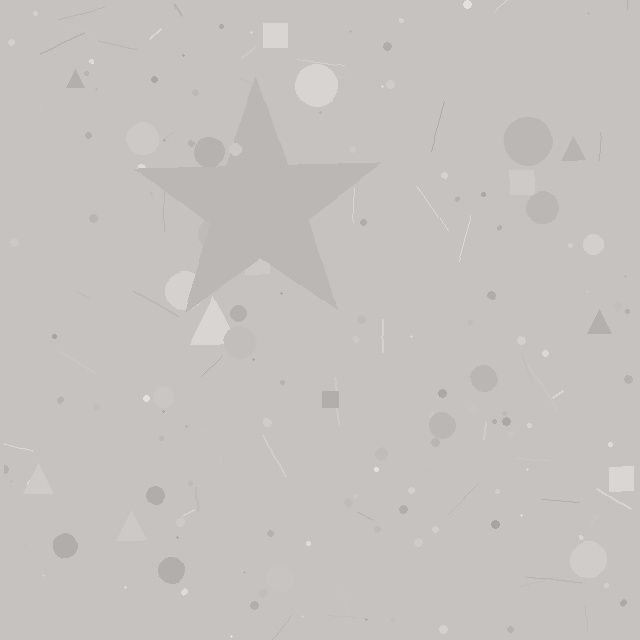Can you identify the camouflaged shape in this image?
The camouflaged shape is a star.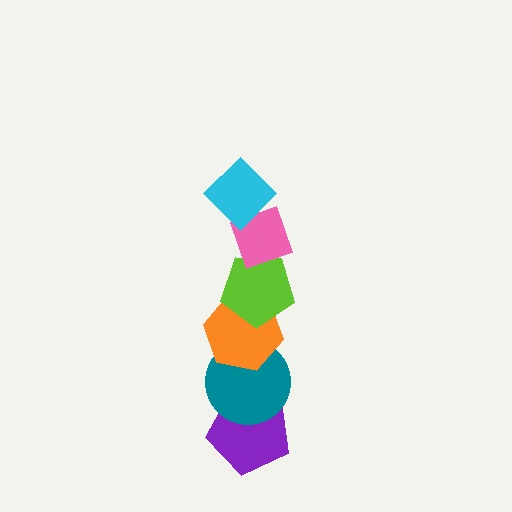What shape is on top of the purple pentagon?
The teal circle is on top of the purple pentagon.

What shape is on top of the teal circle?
The orange hexagon is on top of the teal circle.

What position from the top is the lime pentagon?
The lime pentagon is 3rd from the top.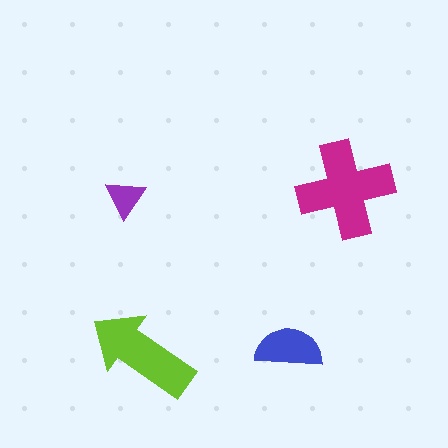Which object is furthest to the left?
The purple triangle is leftmost.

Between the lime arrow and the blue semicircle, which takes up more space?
The lime arrow.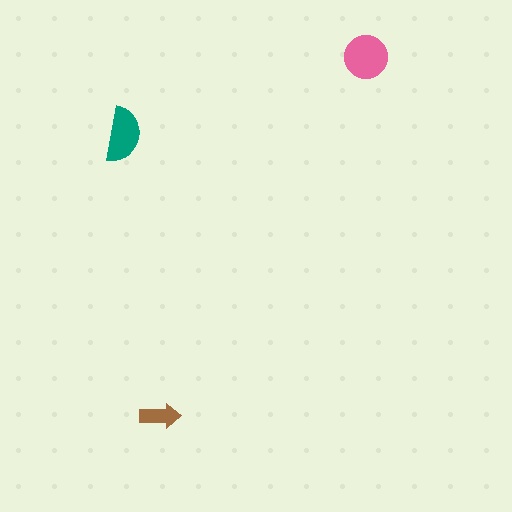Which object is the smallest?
The brown arrow.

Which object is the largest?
The pink circle.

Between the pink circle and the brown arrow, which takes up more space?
The pink circle.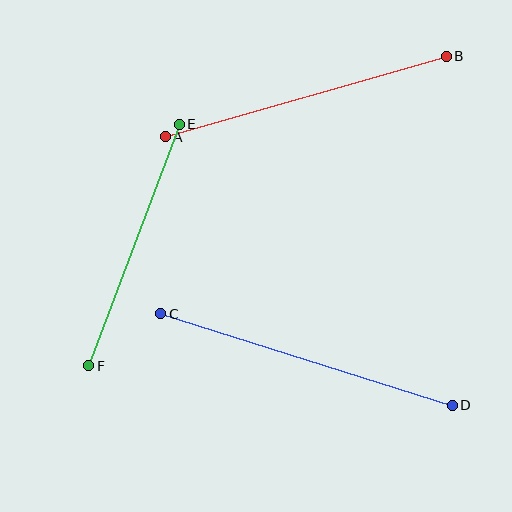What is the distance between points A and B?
The distance is approximately 292 pixels.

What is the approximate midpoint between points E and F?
The midpoint is at approximately (134, 245) pixels.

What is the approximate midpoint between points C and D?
The midpoint is at approximately (307, 359) pixels.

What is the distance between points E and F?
The distance is approximately 258 pixels.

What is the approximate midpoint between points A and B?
The midpoint is at approximately (306, 96) pixels.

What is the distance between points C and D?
The distance is approximately 305 pixels.